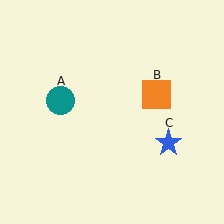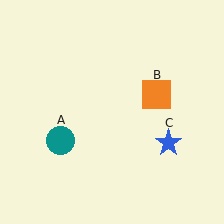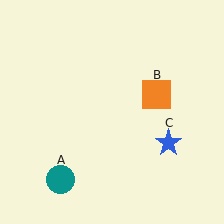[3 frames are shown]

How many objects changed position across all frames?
1 object changed position: teal circle (object A).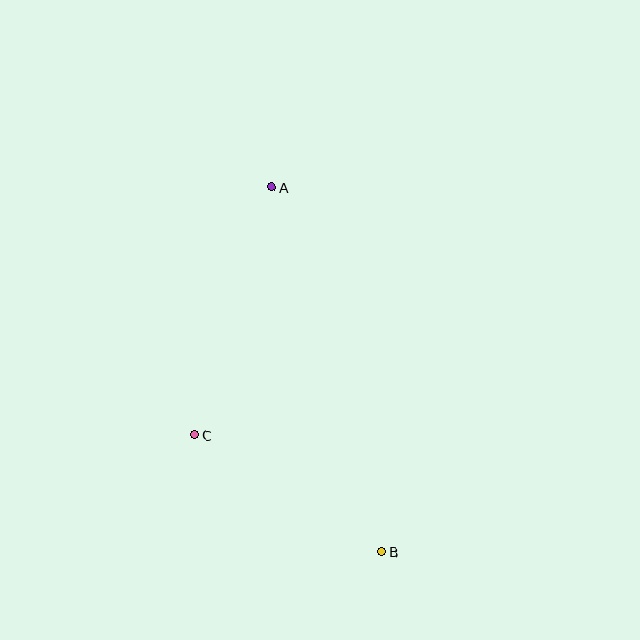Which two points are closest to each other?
Points B and C are closest to each other.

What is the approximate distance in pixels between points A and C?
The distance between A and C is approximately 259 pixels.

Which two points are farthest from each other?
Points A and B are farthest from each other.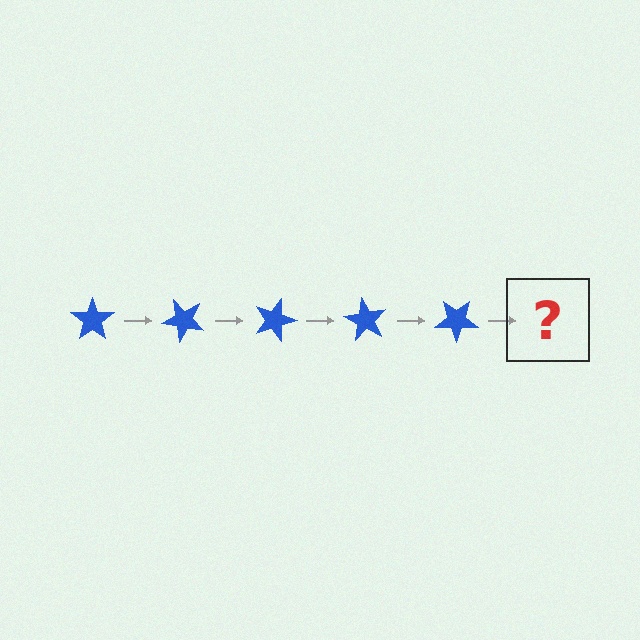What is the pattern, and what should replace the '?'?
The pattern is that the star rotates 45 degrees each step. The '?' should be a blue star rotated 225 degrees.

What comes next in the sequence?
The next element should be a blue star rotated 225 degrees.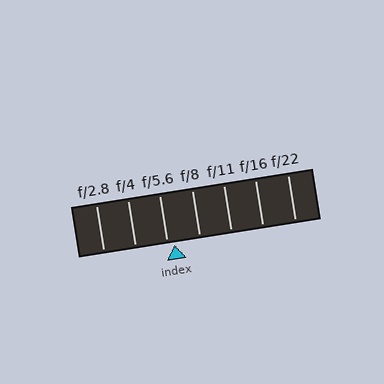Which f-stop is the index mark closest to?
The index mark is closest to f/5.6.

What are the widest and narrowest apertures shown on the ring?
The widest aperture shown is f/2.8 and the narrowest is f/22.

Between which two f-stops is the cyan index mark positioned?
The index mark is between f/5.6 and f/8.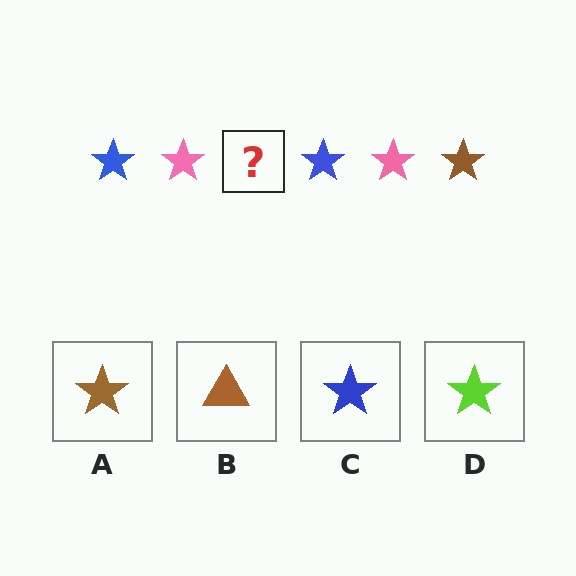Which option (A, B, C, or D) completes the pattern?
A.